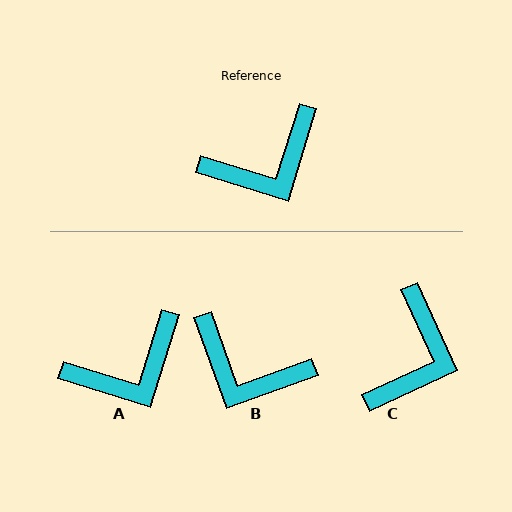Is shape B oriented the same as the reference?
No, it is off by about 53 degrees.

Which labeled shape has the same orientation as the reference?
A.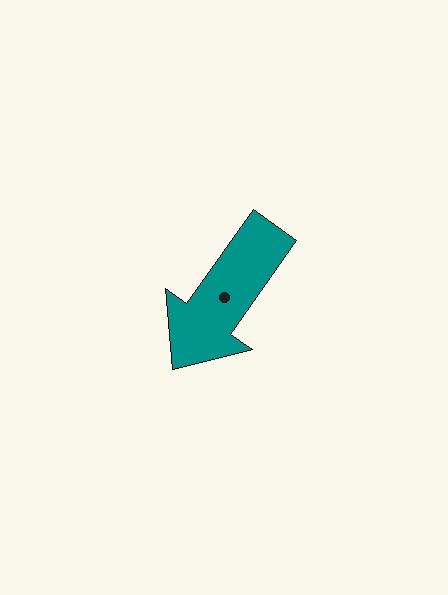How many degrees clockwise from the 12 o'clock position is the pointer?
Approximately 215 degrees.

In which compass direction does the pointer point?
Southwest.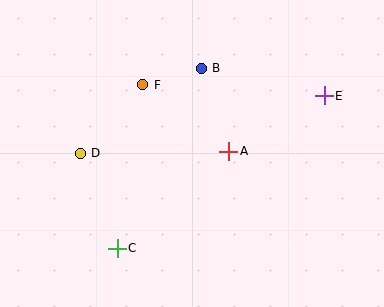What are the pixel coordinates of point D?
Point D is at (80, 153).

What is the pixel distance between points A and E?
The distance between A and E is 111 pixels.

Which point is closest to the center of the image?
Point A at (229, 151) is closest to the center.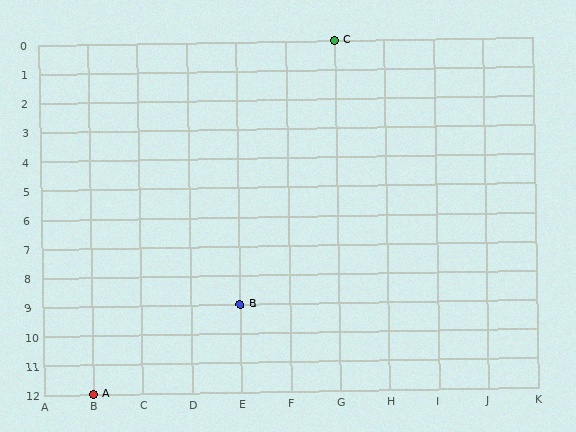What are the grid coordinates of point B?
Point B is at grid coordinates (E, 9).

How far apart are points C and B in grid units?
Points C and B are 2 columns and 9 rows apart (about 9.2 grid units diagonally).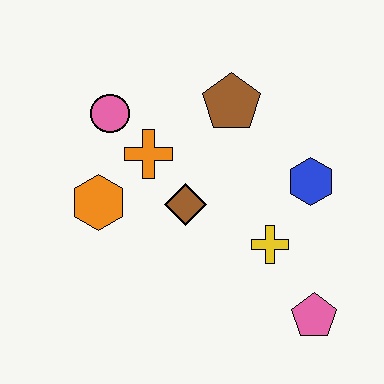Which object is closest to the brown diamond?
The orange cross is closest to the brown diamond.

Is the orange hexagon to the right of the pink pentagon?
No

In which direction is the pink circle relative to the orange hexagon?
The pink circle is above the orange hexagon.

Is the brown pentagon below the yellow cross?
No